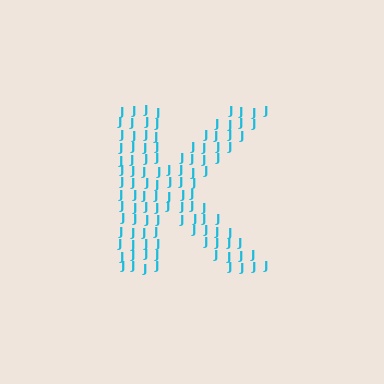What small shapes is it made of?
It is made of small letter J's.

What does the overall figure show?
The overall figure shows the letter K.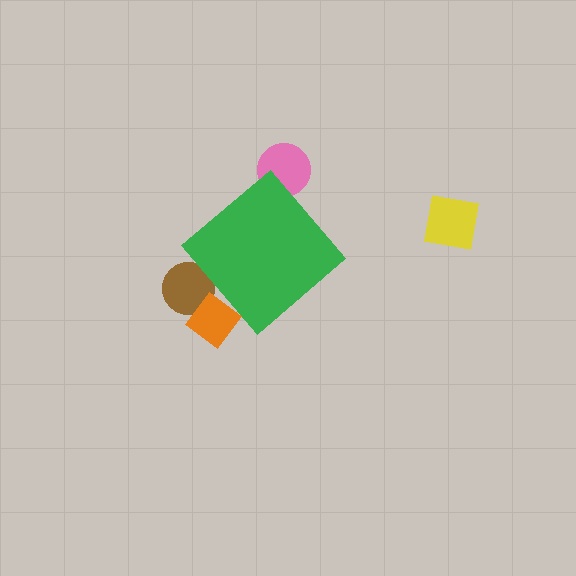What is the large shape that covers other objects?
A green diamond.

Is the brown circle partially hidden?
Yes, the brown circle is partially hidden behind the green diamond.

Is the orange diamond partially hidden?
Yes, the orange diamond is partially hidden behind the green diamond.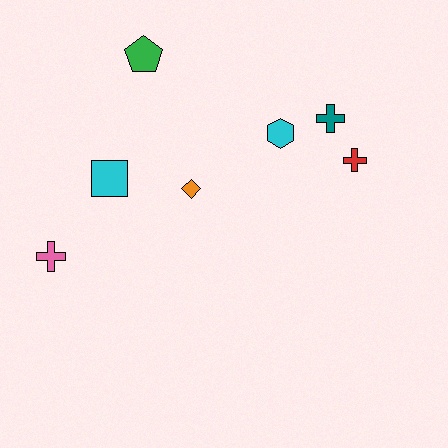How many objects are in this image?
There are 7 objects.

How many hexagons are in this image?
There is 1 hexagon.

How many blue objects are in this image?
There are no blue objects.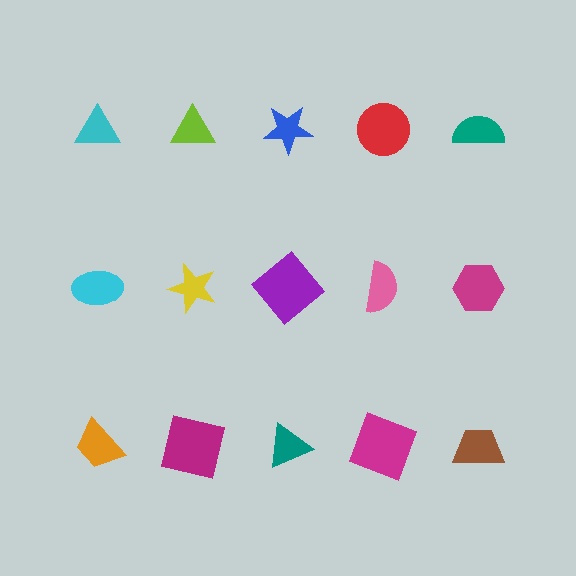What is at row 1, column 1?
A cyan triangle.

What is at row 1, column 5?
A teal semicircle.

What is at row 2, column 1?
A cyan ellipse.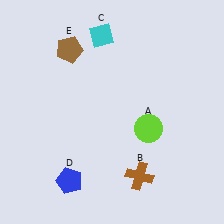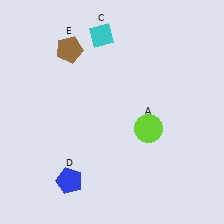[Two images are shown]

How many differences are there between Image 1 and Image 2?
There is 1 difference between the two images.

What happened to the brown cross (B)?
The brown cross (B) was removed in Image 2. It was in the bottom-right area of Image 1.